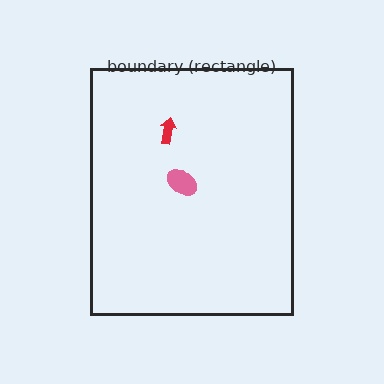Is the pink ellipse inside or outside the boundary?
Inside.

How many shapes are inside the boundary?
2 inside, 0 outside.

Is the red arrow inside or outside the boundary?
Inside.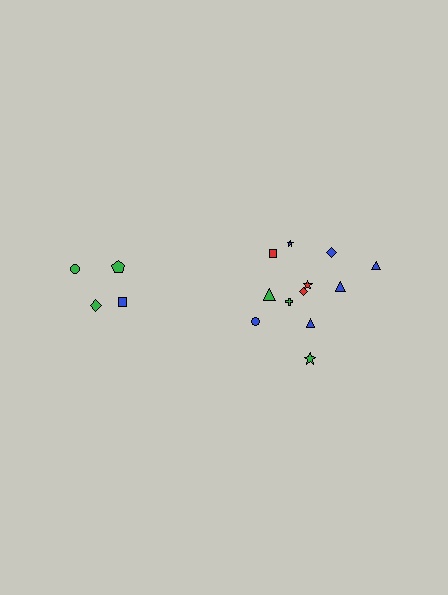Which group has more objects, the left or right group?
The right group.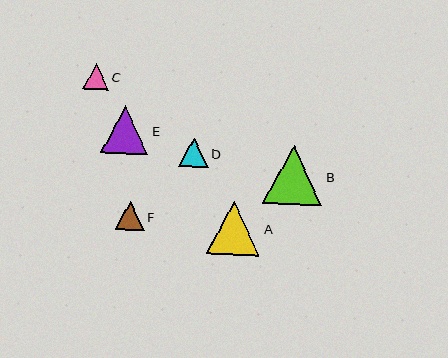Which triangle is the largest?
Triangle B is the largest with a size of approximately 60 pixels.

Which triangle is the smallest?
Triangle C is the smallest with a size of approximately 26 pixels.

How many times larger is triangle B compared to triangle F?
Triangle B is approximately 2.1 times the size of triangle F.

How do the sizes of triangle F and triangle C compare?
Triangle F and triangle C are approximately the same size.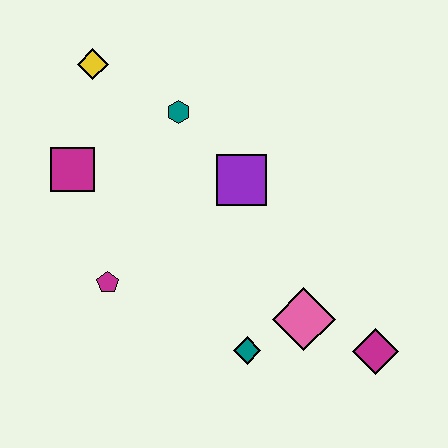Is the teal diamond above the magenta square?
No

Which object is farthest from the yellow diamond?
The magenta diamond is farthest from the yellow diamond.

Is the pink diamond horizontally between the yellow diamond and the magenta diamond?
Yes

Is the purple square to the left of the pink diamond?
Yes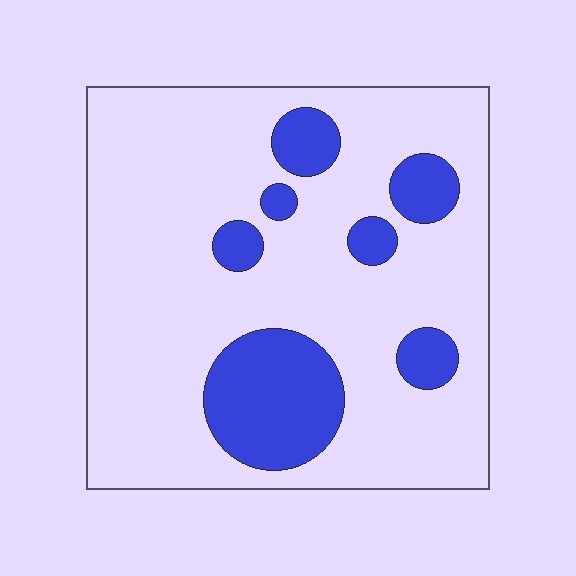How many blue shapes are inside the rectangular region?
7.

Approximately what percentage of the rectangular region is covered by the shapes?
Approximately 20%.